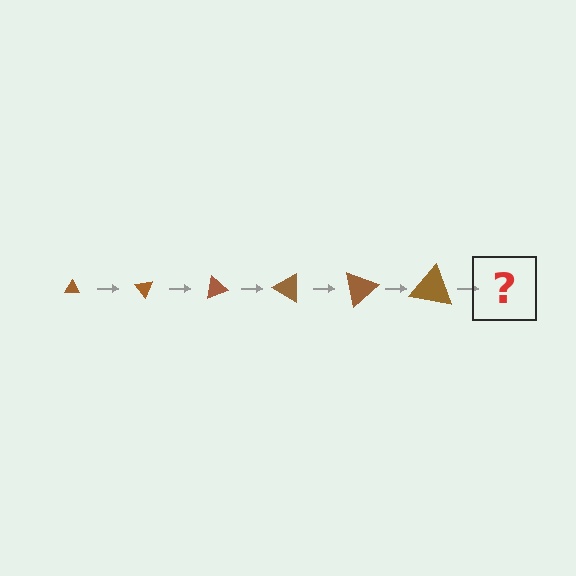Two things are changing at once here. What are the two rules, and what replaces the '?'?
The two rules are that the triangle grows larger each step and it rotates 50 degrees each step. The '?' should be a triangle, larger than the previous one and rotated 300 degrees from the start.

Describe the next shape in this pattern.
It should be a triangle, larger than the previous one and rotated 300 degrees from the start.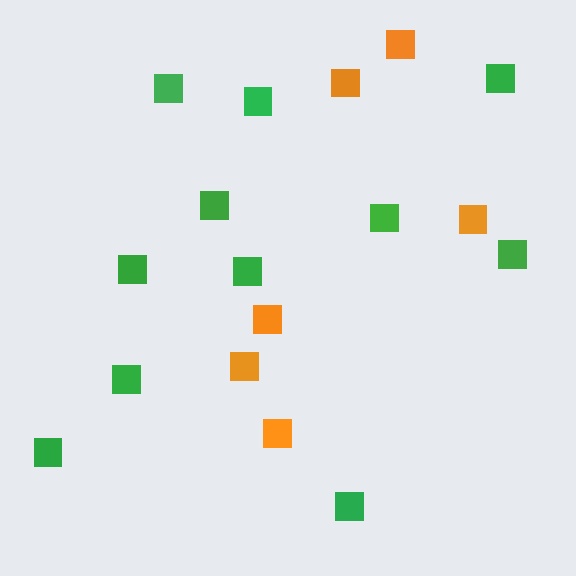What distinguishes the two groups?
There are 2 groups: one group of orange squares (6) and one group of green squares (11).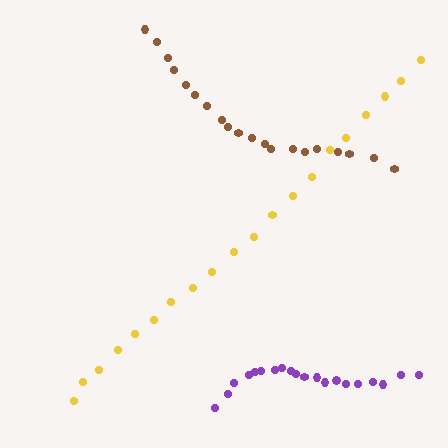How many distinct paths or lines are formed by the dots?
There are 3 distinct paths.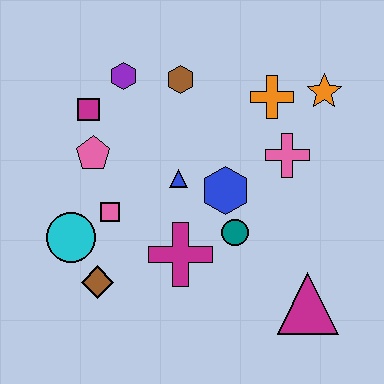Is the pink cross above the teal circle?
Yes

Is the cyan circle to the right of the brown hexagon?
No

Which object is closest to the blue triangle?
The blue hexagon is closest to the blue triangle.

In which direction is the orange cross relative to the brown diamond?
The orange cross is above the brown diamond.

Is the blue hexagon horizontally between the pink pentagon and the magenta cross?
No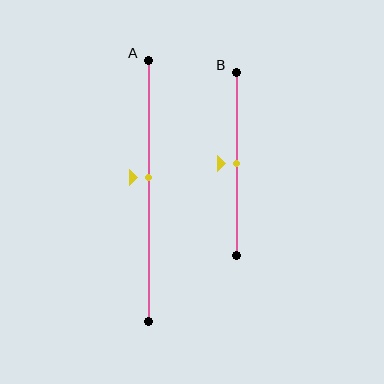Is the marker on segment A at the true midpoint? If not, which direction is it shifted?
No, the marker on segment A is shifted upward by about 5% of the segment length.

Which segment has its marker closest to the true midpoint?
Segment B has its marker closest to the true midpoint.